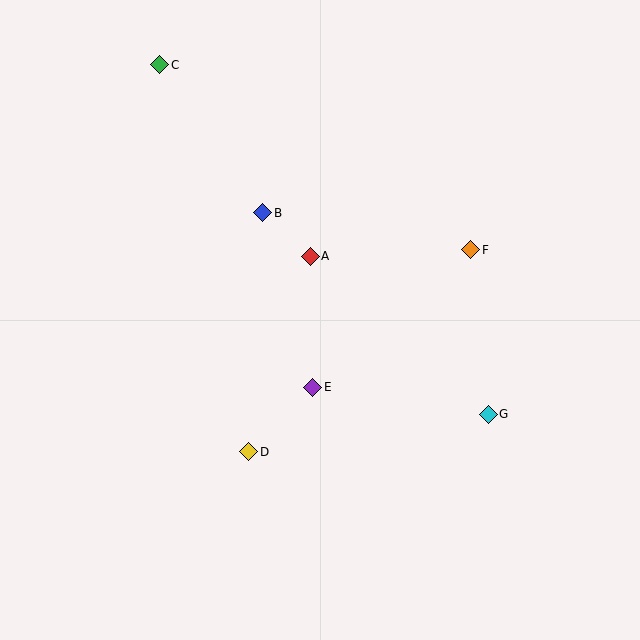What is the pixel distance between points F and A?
The distance between F and A is 161 pixels.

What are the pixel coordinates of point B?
Point B is at (263, 213).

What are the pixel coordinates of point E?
Point E is at (313, 387).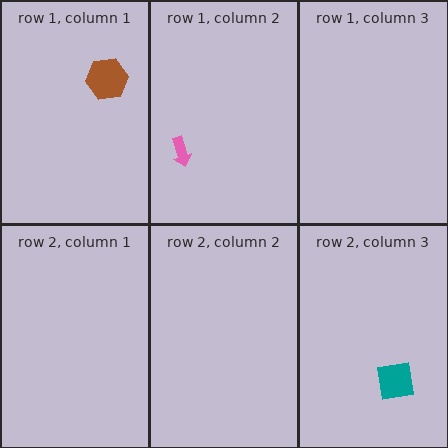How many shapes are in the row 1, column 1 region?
1.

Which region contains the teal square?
The row 2, column 3 region.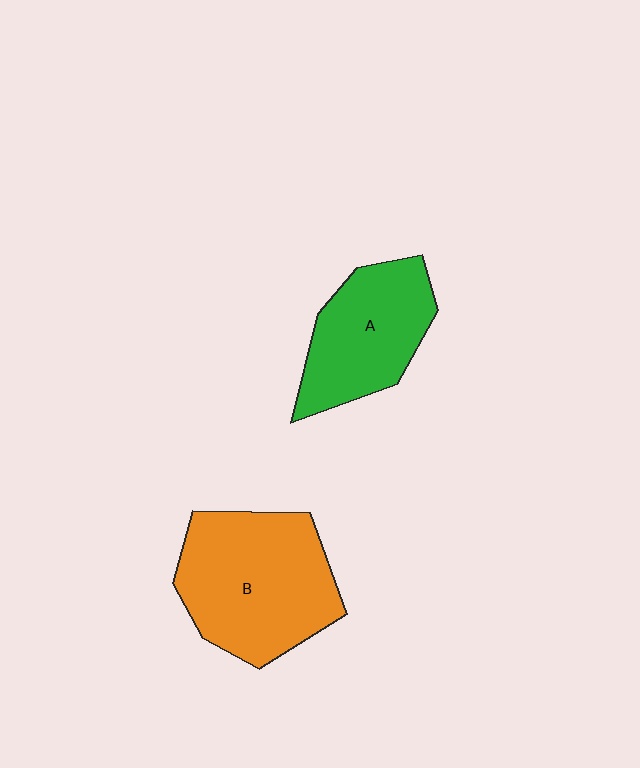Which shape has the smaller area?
Shape A (green).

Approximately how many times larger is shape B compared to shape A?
Approximately 1.4 times.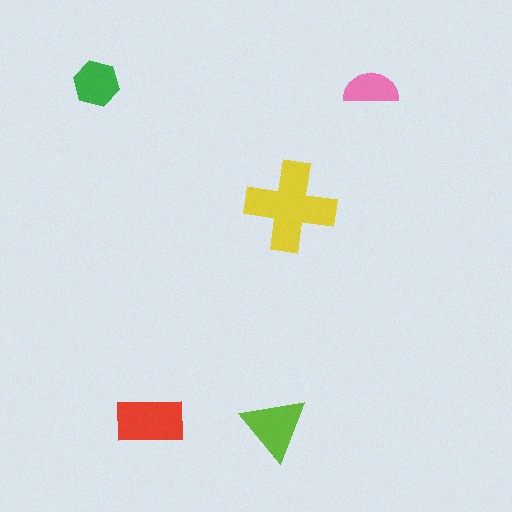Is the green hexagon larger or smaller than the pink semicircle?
Larger.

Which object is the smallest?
The pink semicircle.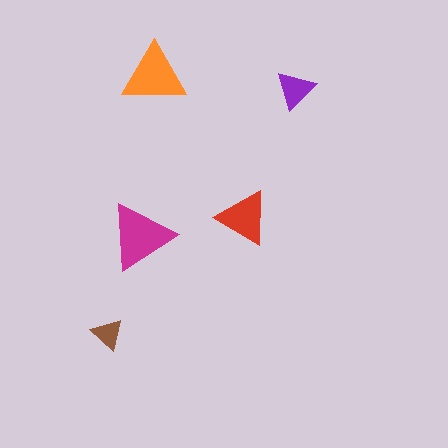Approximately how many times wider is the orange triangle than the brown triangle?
About 2 times wider.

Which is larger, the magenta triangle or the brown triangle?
The magenta one.